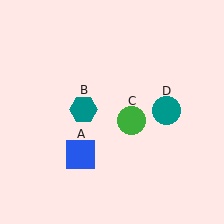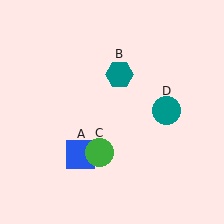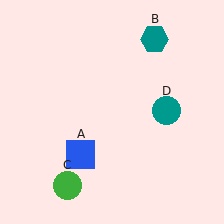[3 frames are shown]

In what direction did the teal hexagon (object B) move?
The teal hexagon (object B) moved up and to the right.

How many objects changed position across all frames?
2 objects changed position: teal hexagon (object B), green circle (object C).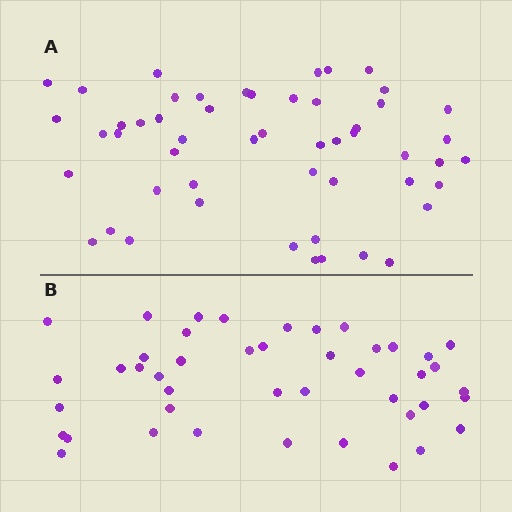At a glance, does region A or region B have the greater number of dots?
Region A (the top region) has more dots.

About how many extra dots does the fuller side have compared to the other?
Region A has roughly 8 or so more dots than region B.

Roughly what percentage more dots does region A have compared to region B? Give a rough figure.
About 20% more.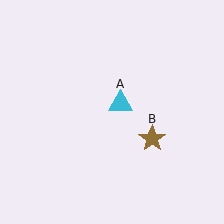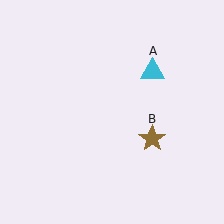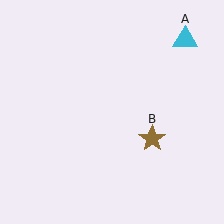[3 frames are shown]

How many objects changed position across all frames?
1 object changed position: cyan triangle (object A).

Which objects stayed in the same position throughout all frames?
Brown star (object B) remained stationary.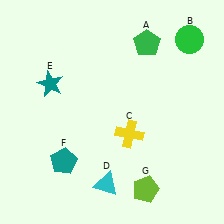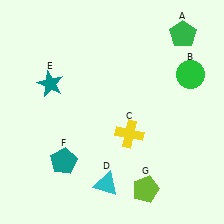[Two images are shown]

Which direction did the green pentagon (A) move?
The green pentagon (A) moved right.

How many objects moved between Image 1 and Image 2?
2 objects moved between the two images.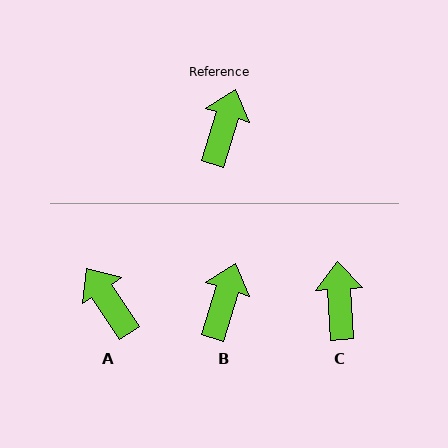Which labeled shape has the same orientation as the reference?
B.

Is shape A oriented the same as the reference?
No, it is off by about 51 degrees.